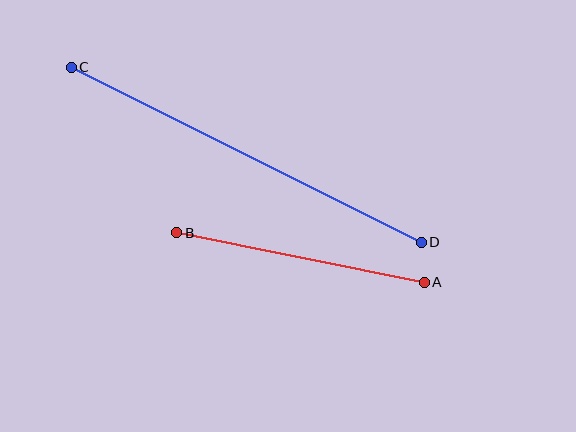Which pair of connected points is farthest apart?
Points C and D are farthest apart.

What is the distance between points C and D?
The distance is approximately 391 pixels.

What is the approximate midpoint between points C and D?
The midpoint is at approximately (246, 155) pixels.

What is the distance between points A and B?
The distance is approximately 252 pixels.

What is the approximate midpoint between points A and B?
The midpoint is at approximately (301, 257) pixels.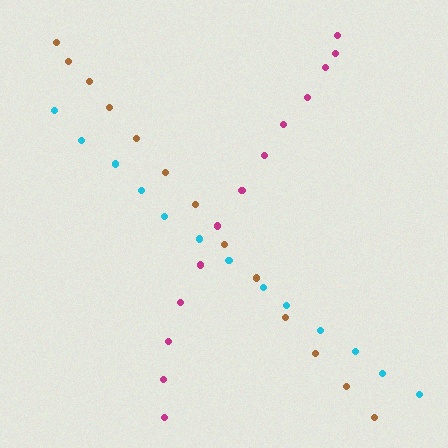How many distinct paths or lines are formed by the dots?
There are 3 distinct paths.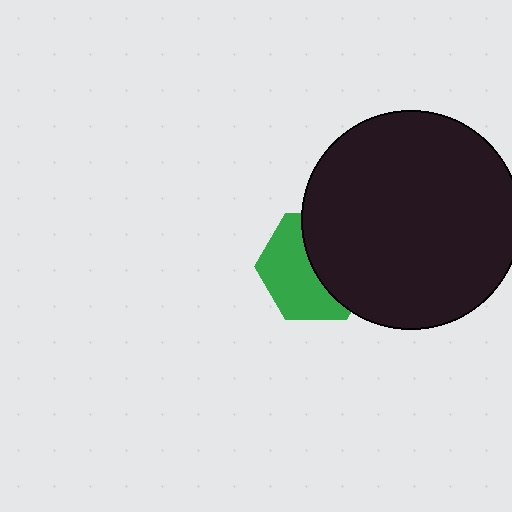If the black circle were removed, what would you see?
You would see the complete green hexagon.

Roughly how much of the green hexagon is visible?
About half of it is visible (roughly 51%).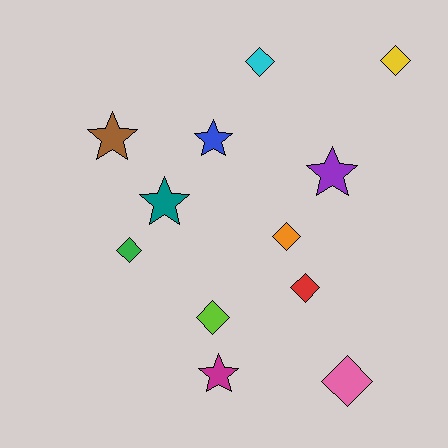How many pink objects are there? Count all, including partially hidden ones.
There is 1 pink object.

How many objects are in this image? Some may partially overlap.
There are 12 objects.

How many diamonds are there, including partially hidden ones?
There are 7 diamonds.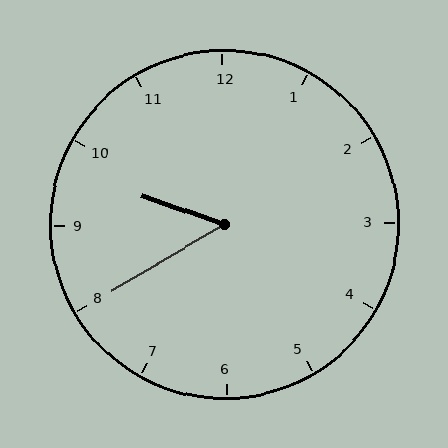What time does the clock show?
9:40.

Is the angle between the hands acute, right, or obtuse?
It is acute.